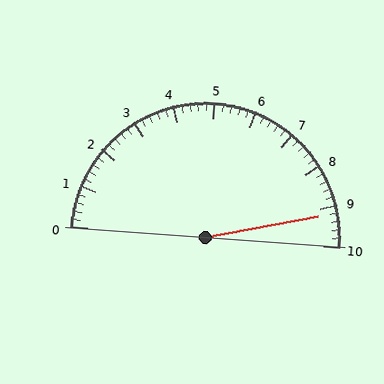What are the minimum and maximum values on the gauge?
The gauge ranges from 0 to 10.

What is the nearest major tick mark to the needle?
The nearest major tick mark is 9.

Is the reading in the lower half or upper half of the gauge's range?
The reading is in the upper half of the range (0 to 10).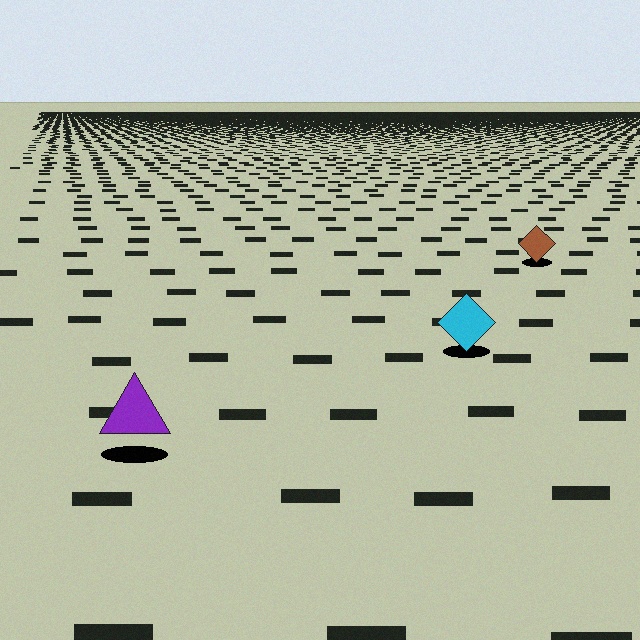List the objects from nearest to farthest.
From nearest to farthest: the purple triangle, the cyan diamond, the brown diamond.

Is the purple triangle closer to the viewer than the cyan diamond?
Yes. The purple triangle is closer — you can tell from the texture gradient: the ground texture is coarser near it.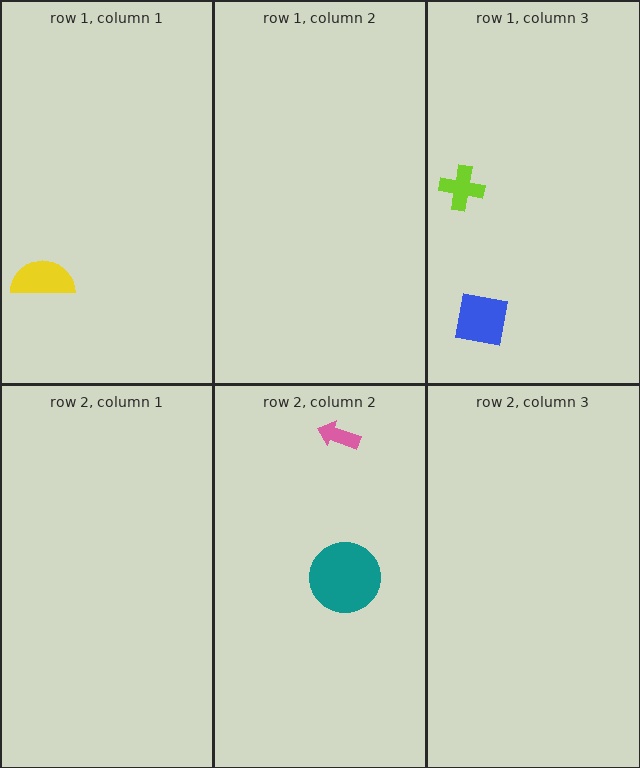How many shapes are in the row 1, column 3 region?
2.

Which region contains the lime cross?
The row 1, column 3 region.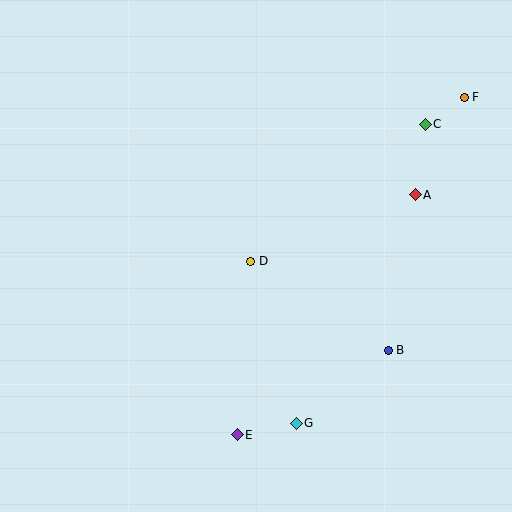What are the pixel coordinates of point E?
Point E is at (237, 435).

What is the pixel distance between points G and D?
The distance between G and D is 168 pixels.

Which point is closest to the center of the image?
Point D at (251, 261) is closest to the center.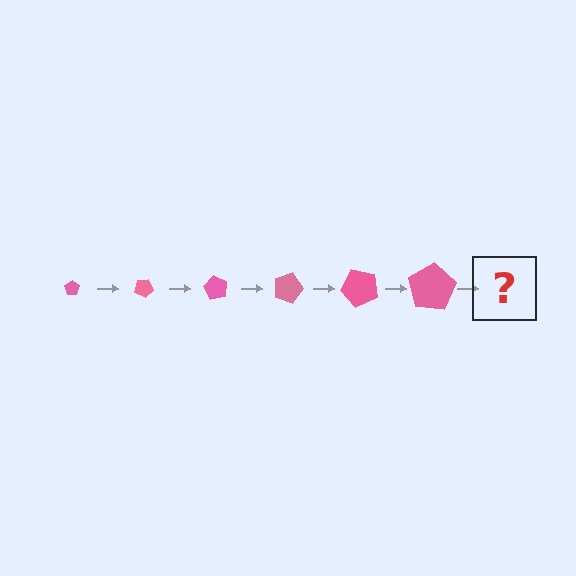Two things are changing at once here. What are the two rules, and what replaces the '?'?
The two rules are that the pentagon grows larger each step and it rotates 30 degrees each step. The '?' should be a pentagon, larger than the previous one and rotated 180 degrees from the start.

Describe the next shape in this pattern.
It should be a pentagon, larger than the previous one and rotated 180 degrees from the start.